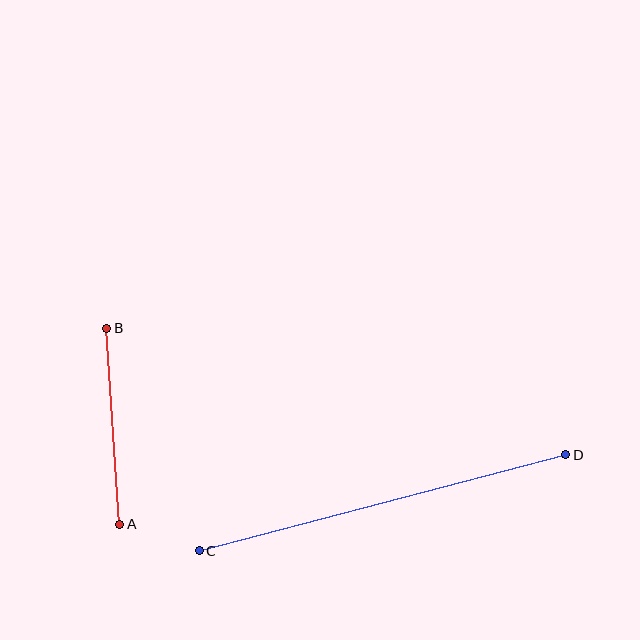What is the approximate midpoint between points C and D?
The midpoint is at approximately (383, 503) pixels.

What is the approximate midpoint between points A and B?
The midpoint is at approximately (113, 426) pixels.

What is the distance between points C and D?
The distance is approximately 379 pixels.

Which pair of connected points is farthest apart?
Points C and D are farthest apart.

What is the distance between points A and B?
The distance is approximately 196 pixels.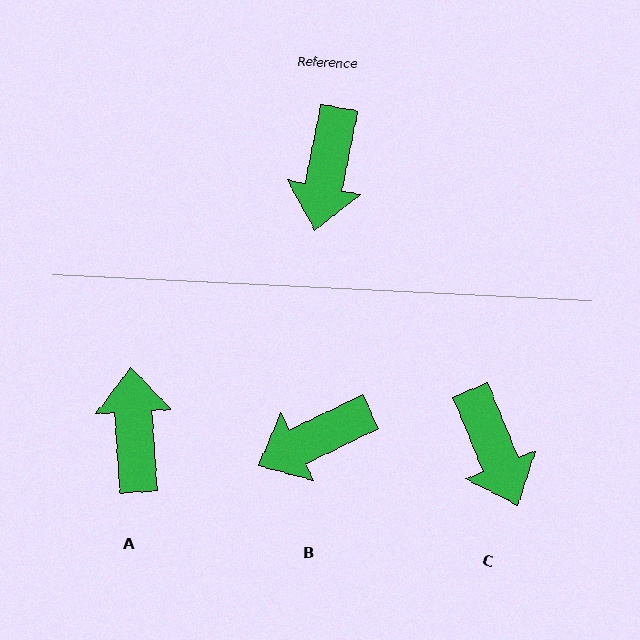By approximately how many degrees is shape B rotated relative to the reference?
Approximately 53 degrees clockwise.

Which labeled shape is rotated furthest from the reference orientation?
A, about 165 degrees away.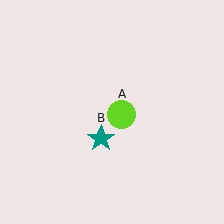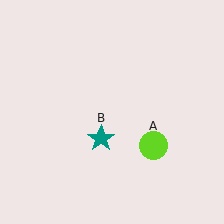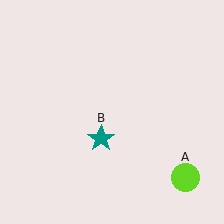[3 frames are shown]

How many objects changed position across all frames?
1 object changed position: lime circle (object A).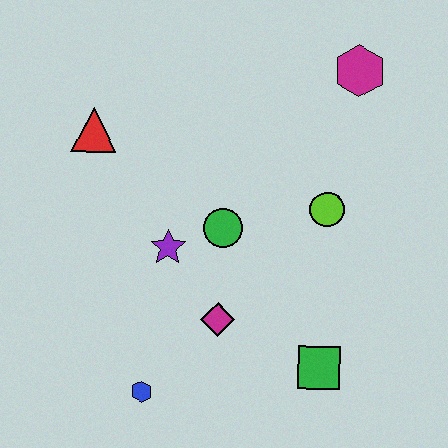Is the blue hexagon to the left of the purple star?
Yes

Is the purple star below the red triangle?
Yes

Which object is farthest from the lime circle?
The blue hexagon is farthest from the lime circle.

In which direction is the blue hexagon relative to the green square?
The blue hexagon is to the left of the green square.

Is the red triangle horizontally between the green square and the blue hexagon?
No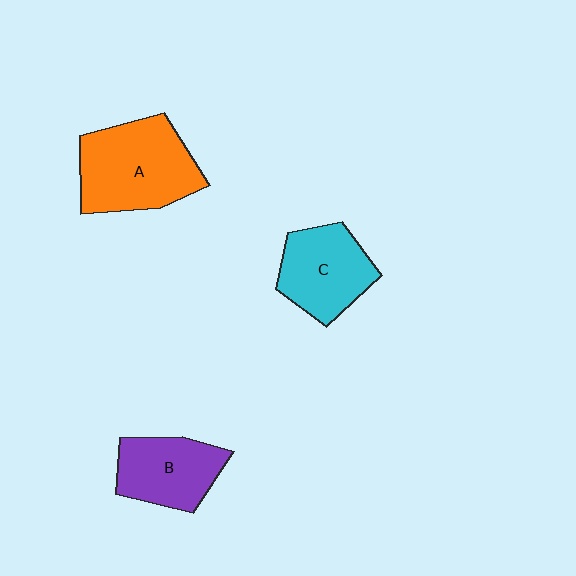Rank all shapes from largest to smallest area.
From largest to smallest: A (orange), C (cyan), B (purple).